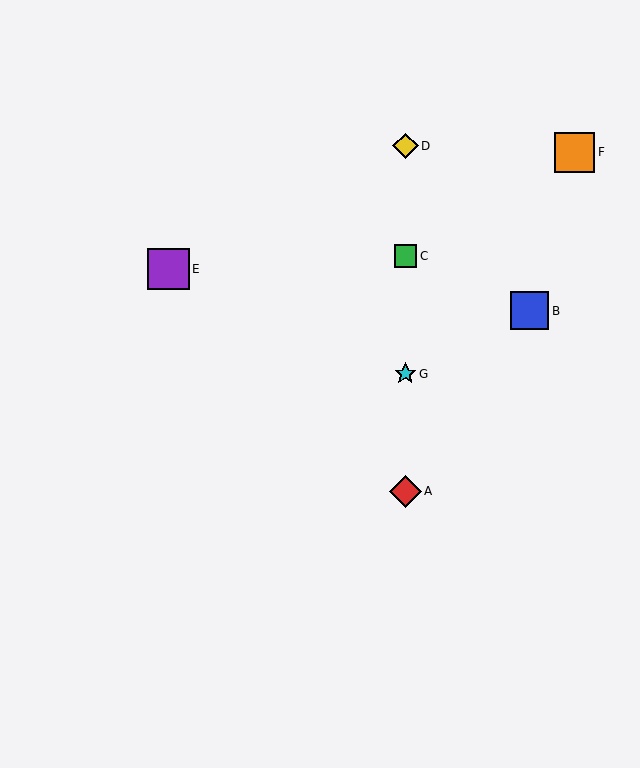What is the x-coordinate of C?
Object C is at x≈405.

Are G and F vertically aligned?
No, G is at x≈405 and F is at x≈575.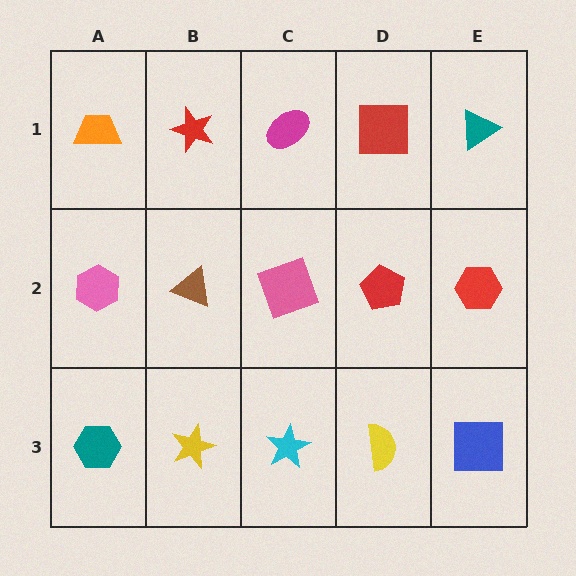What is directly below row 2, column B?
A yellow star.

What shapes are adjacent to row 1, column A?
A pink hexagon (row 2, column A), a red star (row 1, column B).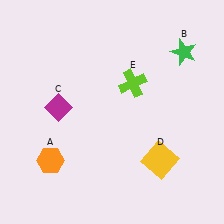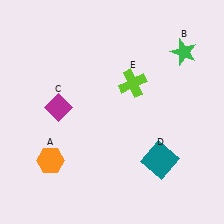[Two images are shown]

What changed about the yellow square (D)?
In Image 1, D is yellow. In Image 2, it changed to teal.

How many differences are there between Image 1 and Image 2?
There is 1 difference between the two images.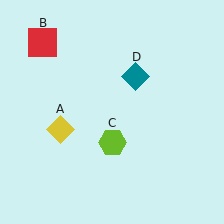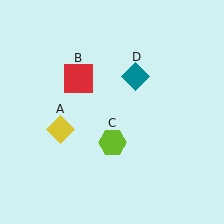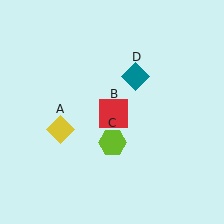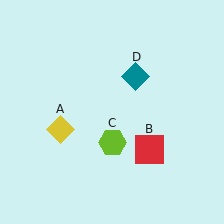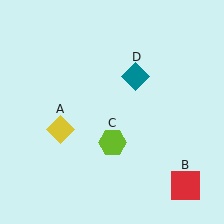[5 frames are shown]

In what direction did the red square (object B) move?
The red square (object B) moved down and to the right.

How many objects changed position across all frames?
1 object changed position: red square (object B).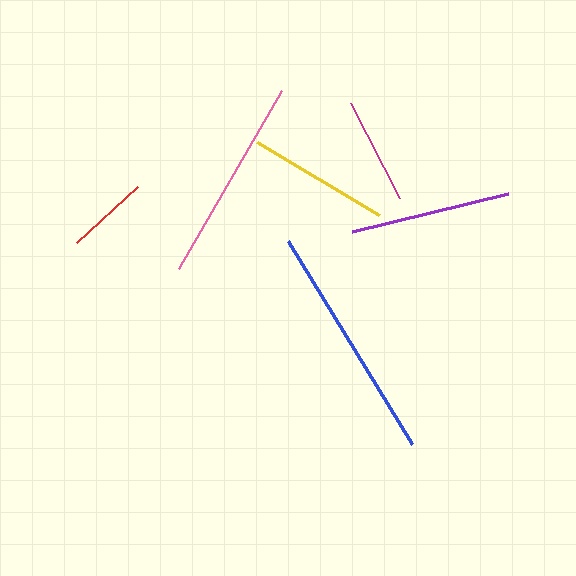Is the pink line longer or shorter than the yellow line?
The pink line is longer than the yellow line.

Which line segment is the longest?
The blue line is the longest at approximately 238 pixels.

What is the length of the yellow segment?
The yellow segment is approximately 142 pixels long.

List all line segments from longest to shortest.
From longest to shortest: blue, pink, purple, yellow, magenta, red.